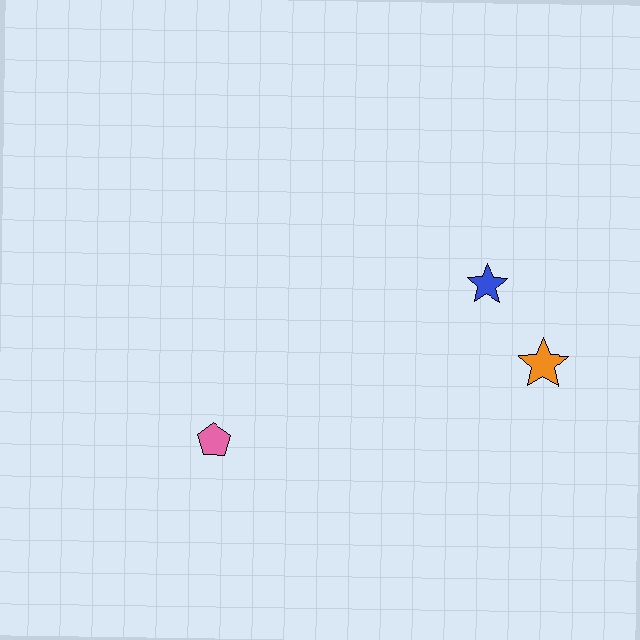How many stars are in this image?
There are 2 stars.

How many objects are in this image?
There are 3 objects.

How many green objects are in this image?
There are no green objects.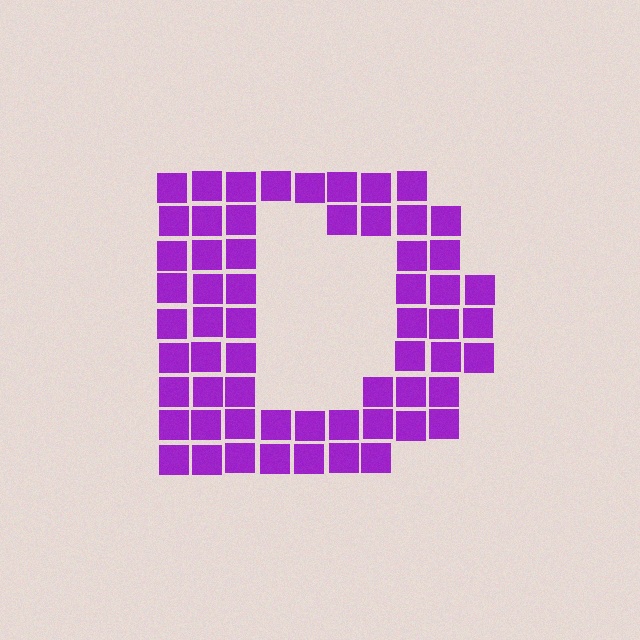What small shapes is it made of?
It is made of small squares.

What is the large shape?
The large shape is the letter D.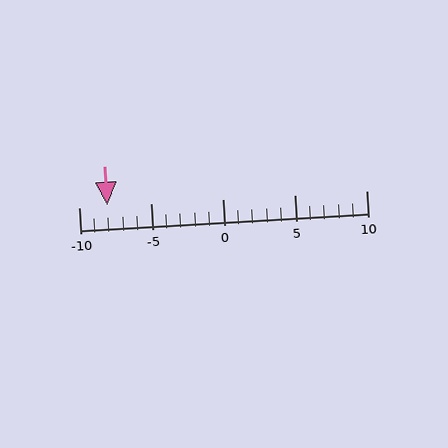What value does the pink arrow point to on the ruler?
The pink arrow points to approximately -8.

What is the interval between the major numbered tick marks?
The major tick marks are spaced 5 units apart.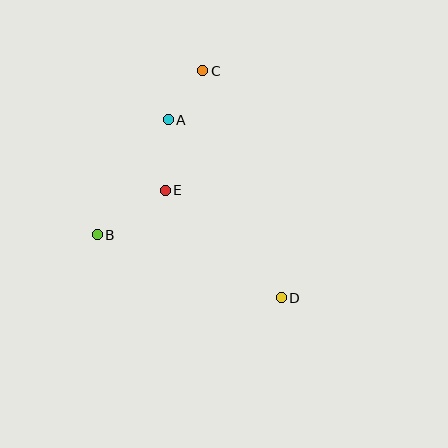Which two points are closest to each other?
Points A and C are closest to each other.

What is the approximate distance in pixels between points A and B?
The distance between A and B is approximately 135 pixels.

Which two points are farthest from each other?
Points C and D are farthest from each other.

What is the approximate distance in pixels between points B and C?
The distance between B and C is approximately 195 pixels.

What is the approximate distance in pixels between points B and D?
The distance between B and D is approximately 195 pixels.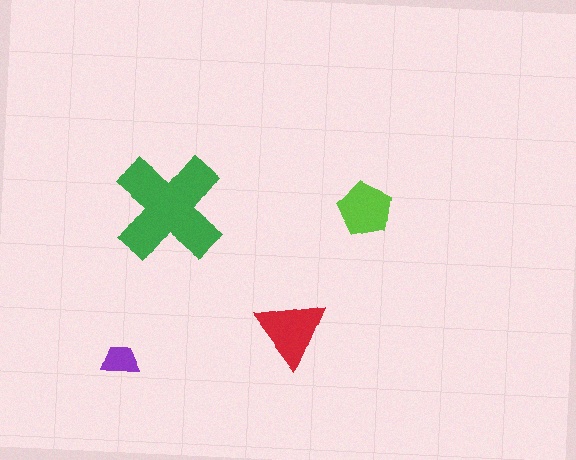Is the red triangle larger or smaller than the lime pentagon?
Larger.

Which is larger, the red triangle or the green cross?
The green cross.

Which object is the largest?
The green cross.